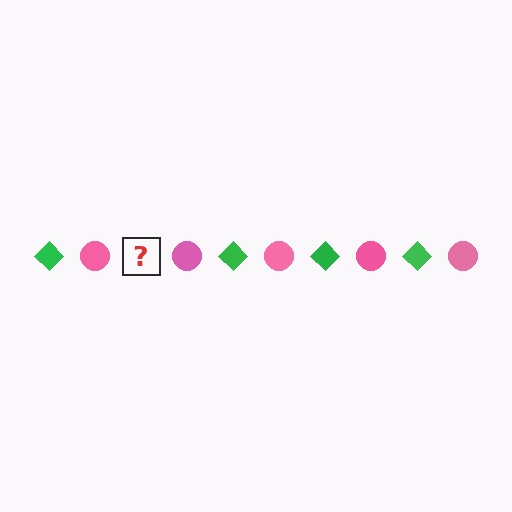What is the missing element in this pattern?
The missing element is a green diamond.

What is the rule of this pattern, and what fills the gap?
The rule is that the pattern alternates between green diamond and pink circle. The gap should be filled with a green diamond.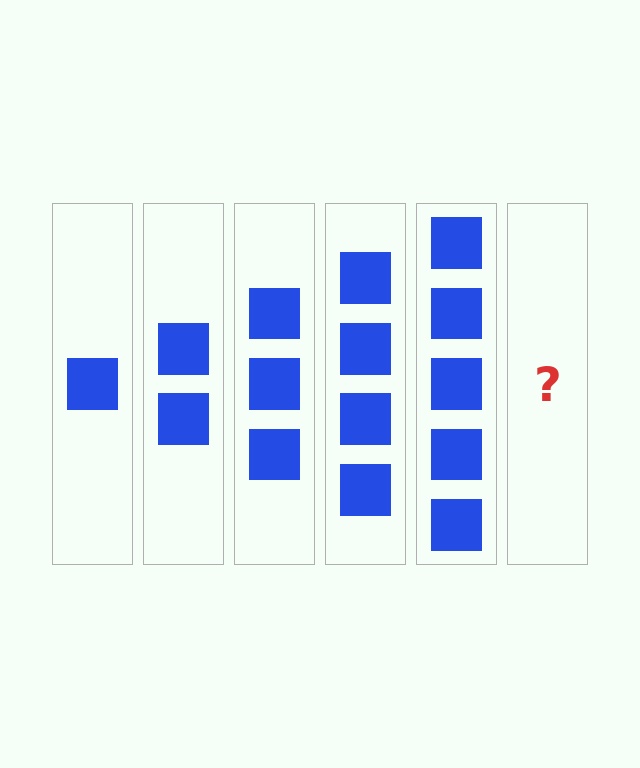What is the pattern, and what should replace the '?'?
The pattern is that each step adds one more square. The '?' should be 6 squares.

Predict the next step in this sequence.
The next step is 6 squares.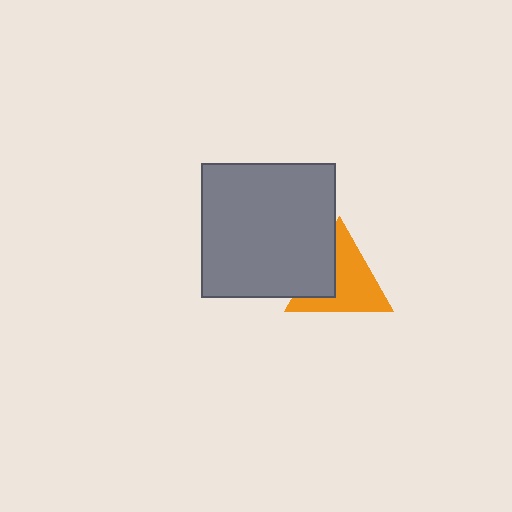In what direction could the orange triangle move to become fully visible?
The orange triangle could move right. That would shift it out from behind the gray square entirely.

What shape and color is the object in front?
The object in front is a gray square.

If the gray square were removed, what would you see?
You would see the complete orange triangle.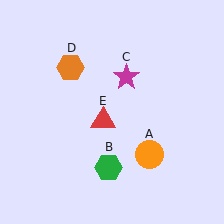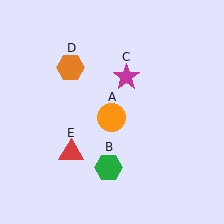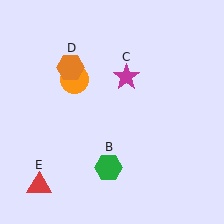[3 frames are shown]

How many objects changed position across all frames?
2 objects changed position: orange circle (object A), red triangle (object E).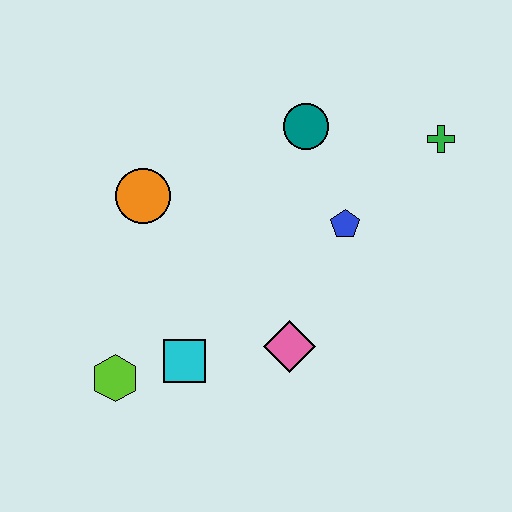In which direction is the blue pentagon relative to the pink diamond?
The blue pentagon is above the pink diamond.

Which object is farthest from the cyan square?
The green cross is farthest from the cyan square.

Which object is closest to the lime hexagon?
The cyan square is closest to the lime hexagon.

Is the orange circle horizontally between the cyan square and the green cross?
No